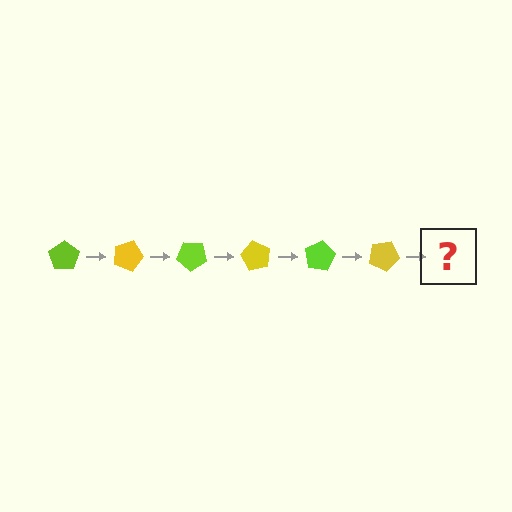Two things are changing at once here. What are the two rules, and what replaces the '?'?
The two rules are that it rotates 20 degrees each step and the color cycles through lime and yellow. The '?' should be a lime pentagon, rotated 120 degrees from the start.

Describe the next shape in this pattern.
It should be a lime pentagon, rotated 120 degrees from the start.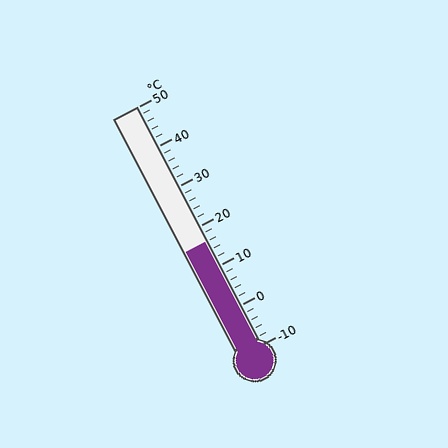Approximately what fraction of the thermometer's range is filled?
The thermometer is filled to approximately 45% of its range.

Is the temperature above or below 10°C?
The temperature is above 10°C.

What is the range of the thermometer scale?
The thermometer scale ranges from -10°C to 50°C.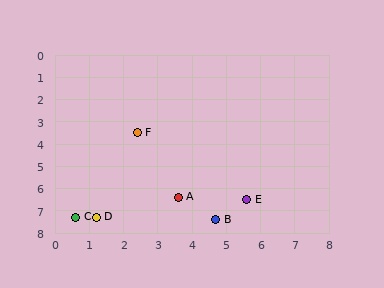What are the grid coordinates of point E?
Point E is at approximately (5.6, 6.5).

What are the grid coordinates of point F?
Point F is at approximately (2.4, 3.5).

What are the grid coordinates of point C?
Point C is at approximately (0.6, 7.3).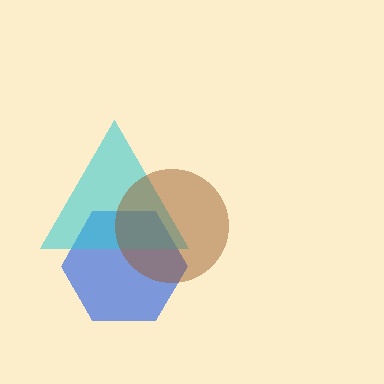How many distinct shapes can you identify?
There are 3 distinct shapes: a blue hexagon, a cyan triangle, a brown circle.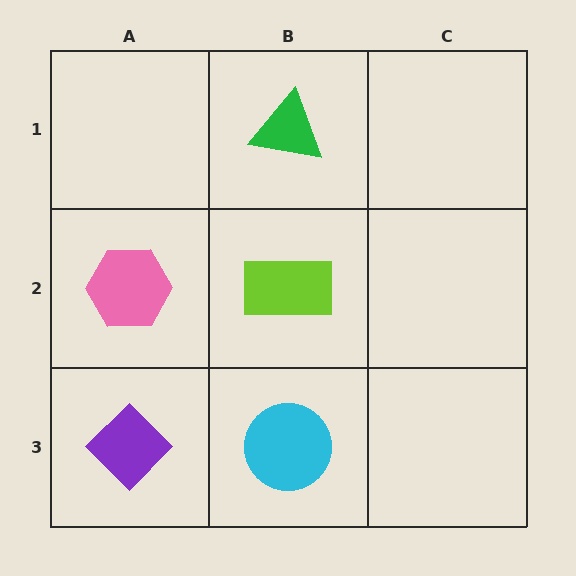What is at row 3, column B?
A cyan circle.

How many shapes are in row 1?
1 shape.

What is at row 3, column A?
A purple diamond.